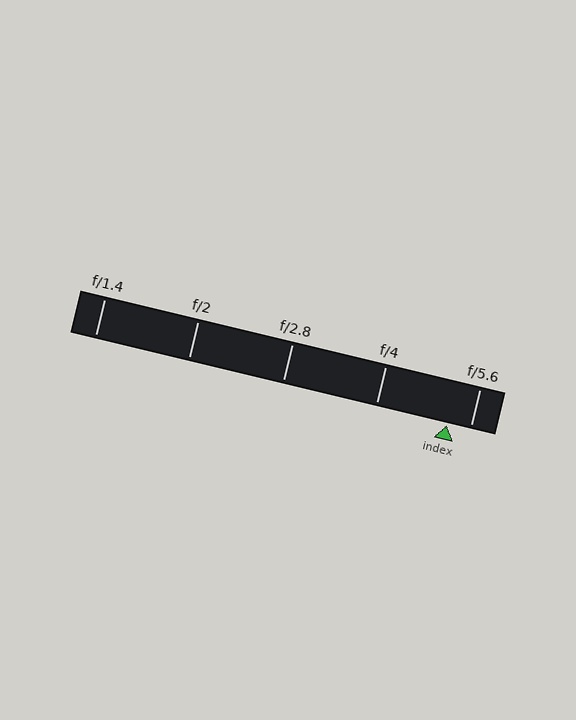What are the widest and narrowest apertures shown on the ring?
The widest aperture shown is f/1.4 and the narrowest is f/5.6.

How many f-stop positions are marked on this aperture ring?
There are 5 f-stop positions marked.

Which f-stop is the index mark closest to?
The index mark is closest to f/5.6.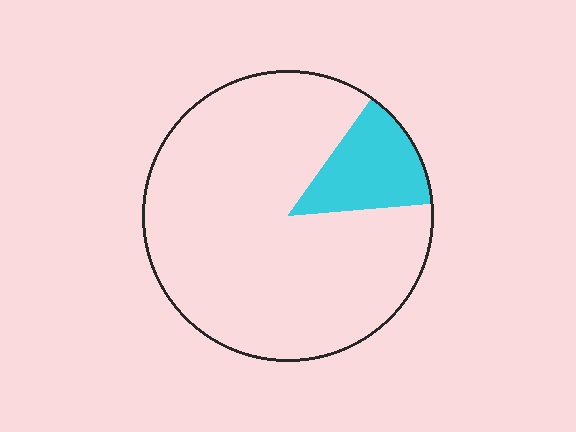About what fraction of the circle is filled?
About one eighth (1/8).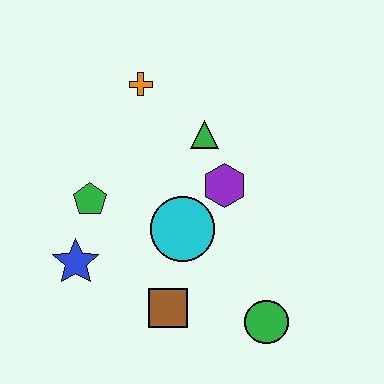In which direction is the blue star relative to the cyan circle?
The blue star is to the left of the cyan circle.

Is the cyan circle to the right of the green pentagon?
Yes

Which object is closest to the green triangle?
The purple hexagon is closest to the green triangle.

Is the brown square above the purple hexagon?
No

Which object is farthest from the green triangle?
The green circle is farthest from the green triangle.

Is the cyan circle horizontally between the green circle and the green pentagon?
Yes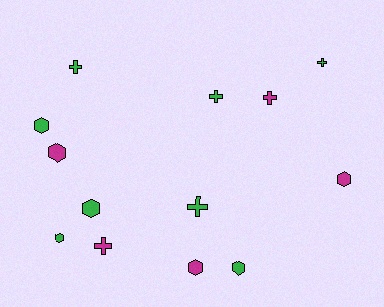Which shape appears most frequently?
Hexagon, with 7 objects.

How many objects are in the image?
There are 13 objects.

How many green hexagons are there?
There are 4 green hexagons.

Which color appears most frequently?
Green, with 8 objects.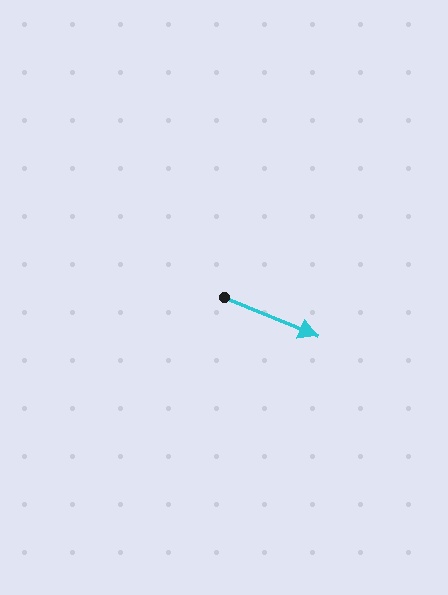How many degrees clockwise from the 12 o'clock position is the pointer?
Approximately 112 degrees.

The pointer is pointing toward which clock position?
Roughly 4 o'clock.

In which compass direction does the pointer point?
East.